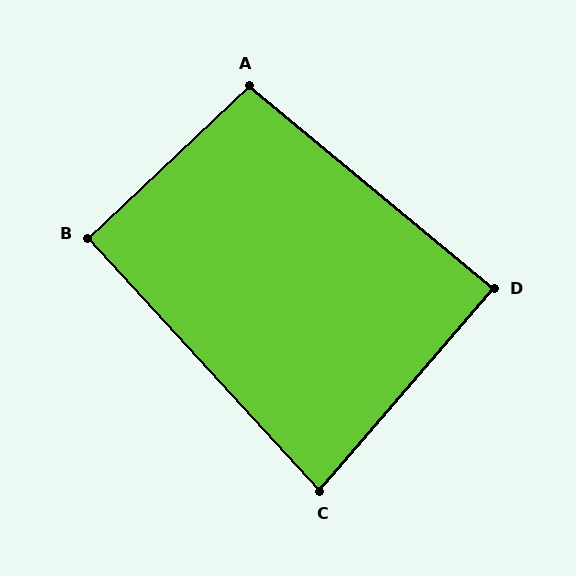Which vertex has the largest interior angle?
A, at approximately 97 degrees.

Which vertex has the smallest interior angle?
C, at approximately 83 degrees.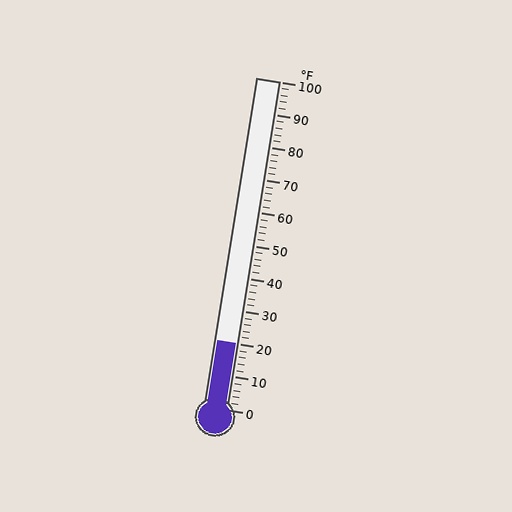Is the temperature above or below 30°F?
The temperature is below 30°F.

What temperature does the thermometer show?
The thermometer shows approximately 20°F.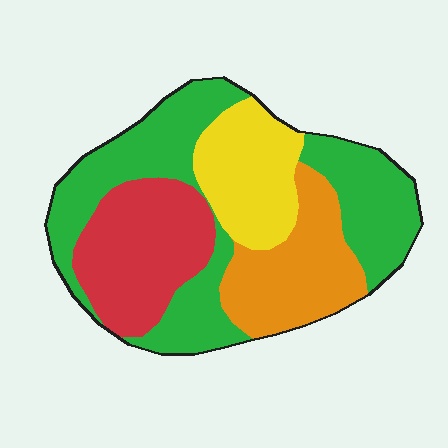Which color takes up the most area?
Green, at roughly 40%.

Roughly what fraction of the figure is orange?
Orange takes up about one fifth (1/5) of the figure.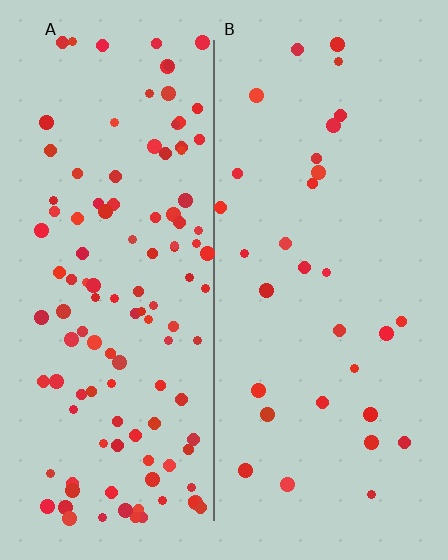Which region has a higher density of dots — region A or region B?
A (the left).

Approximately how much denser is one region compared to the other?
Approximately 3.9× — region A over region B.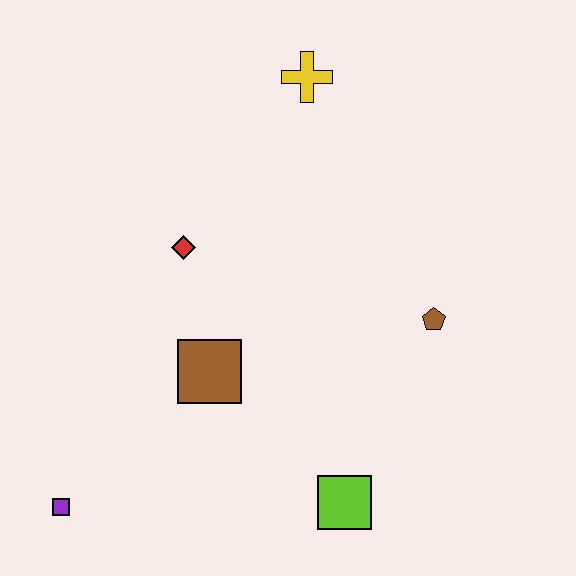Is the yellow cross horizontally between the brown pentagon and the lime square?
No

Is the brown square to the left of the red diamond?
No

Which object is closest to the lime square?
The brown square is closest to the lime square.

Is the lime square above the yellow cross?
No